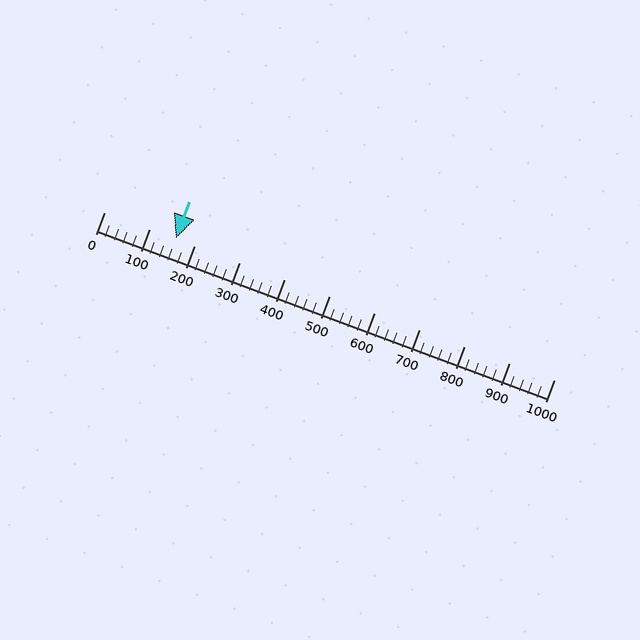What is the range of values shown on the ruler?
The ruler shows values from 0 to 1000.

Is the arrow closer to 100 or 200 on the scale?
The arrow is closer to 200.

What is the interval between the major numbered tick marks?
The major tick marks are spaced 100 units apart.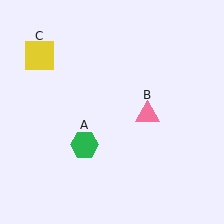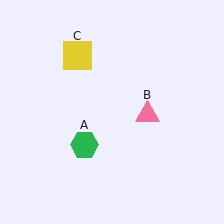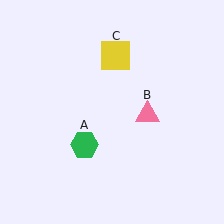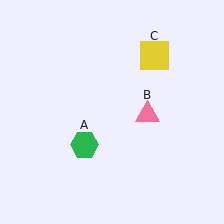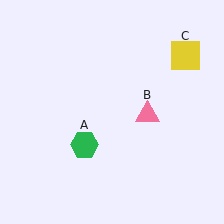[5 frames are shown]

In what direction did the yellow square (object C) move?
The yellow square (object C) moved right.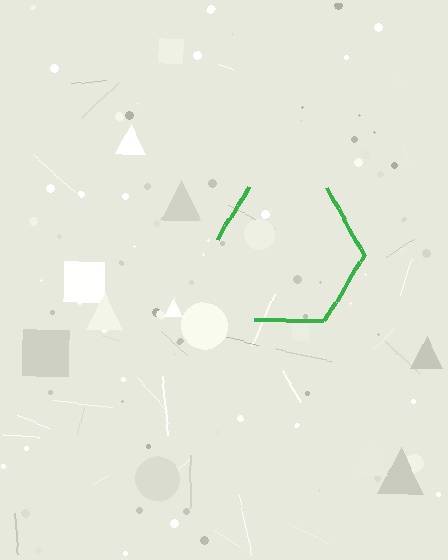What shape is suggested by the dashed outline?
The dashed outline suggests a hexagon.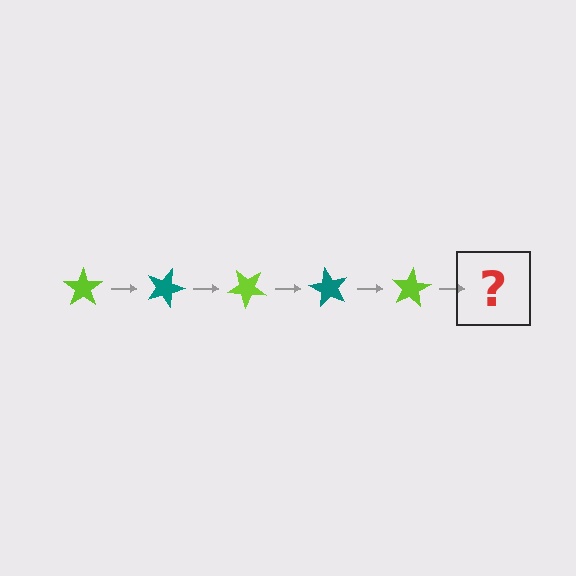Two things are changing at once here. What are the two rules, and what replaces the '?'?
The two rules are that it rotates 20 degrees each step and the color cycles through lime and teal. The '?' should be a teal star, rotated 100 degrees from the start.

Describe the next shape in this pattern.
It should be a teal star, rotated 100 degrees from the start.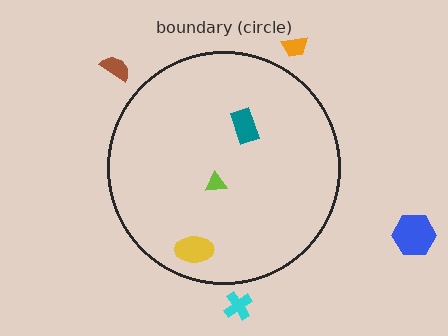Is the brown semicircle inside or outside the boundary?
Outside.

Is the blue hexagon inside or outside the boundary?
Outside.